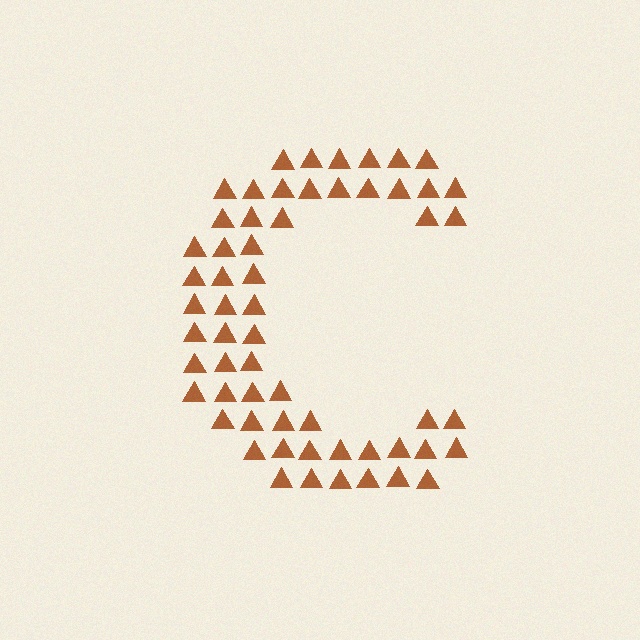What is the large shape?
The large shape is the letter C.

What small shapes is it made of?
It is made of small triangles.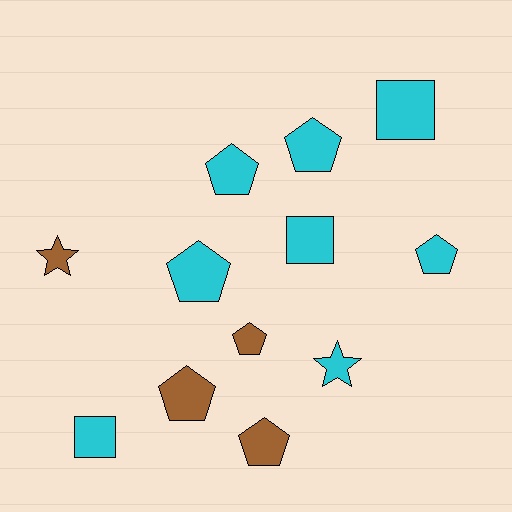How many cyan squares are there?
There are 3 cyan squares.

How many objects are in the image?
There are 12 objects.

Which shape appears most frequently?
Pentagon, with 7 objects.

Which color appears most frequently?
Cyan, with 8 objects.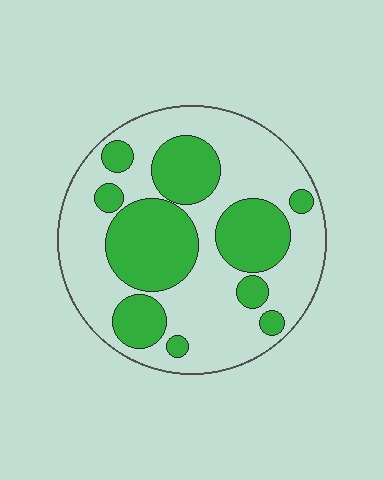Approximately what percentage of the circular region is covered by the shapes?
Approximately 40%.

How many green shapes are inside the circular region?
10.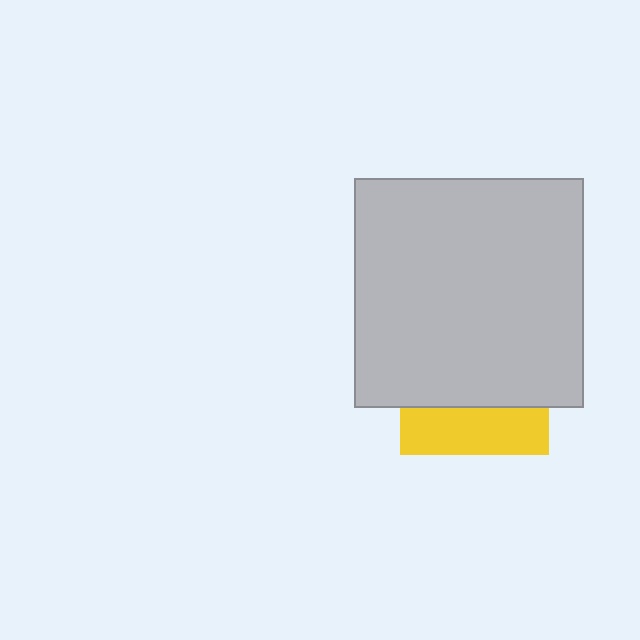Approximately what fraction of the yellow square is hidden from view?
Roughly 68% of the yellow square is hidden behind the light gray square.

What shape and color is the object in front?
The object in front is a light gray square.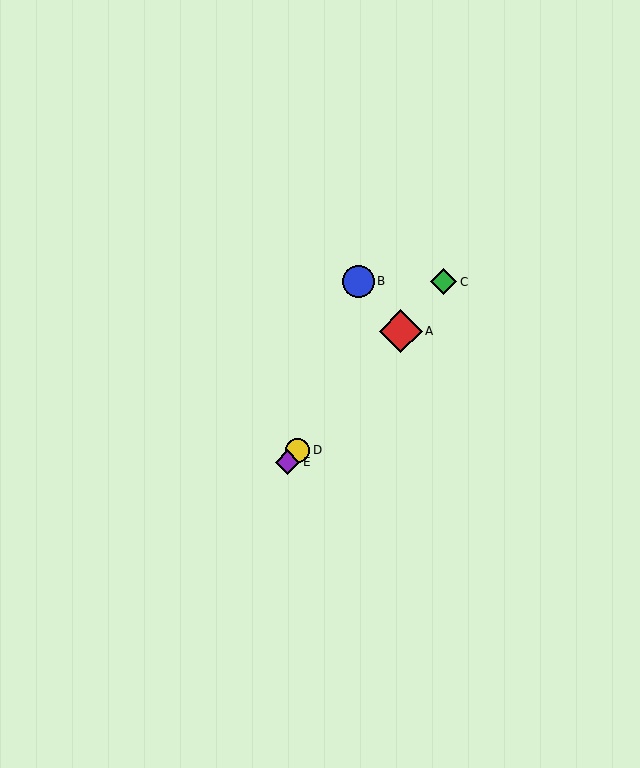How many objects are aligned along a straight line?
4 objects (A, C, D, E) are aligned along a straight line.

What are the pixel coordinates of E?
Object E is at (287, 462).